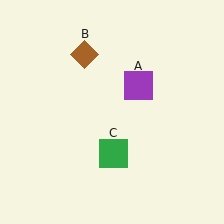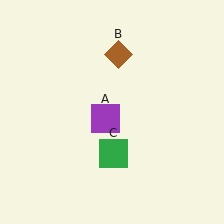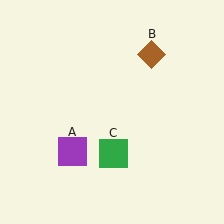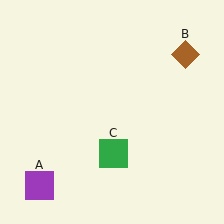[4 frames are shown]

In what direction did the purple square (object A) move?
The purple square (object A) moved down and to the left.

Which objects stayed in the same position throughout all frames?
Green square (object C) remained stationary.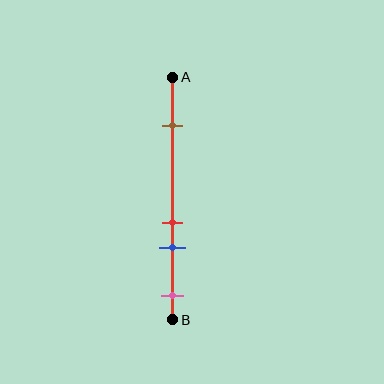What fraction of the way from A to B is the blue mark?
The blue mark is approximately 70% (0.7) of the way from A to B.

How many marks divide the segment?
There are 4 marks dividing the segment.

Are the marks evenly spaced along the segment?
No, the marks are not evenly spaced.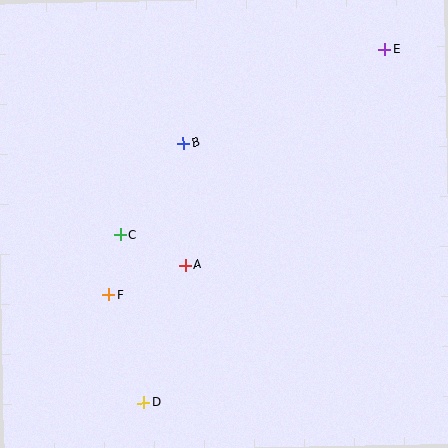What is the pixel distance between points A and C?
The distance between A and C is 71 pixels.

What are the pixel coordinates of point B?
Point B is at (183, 143).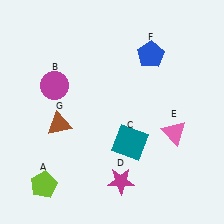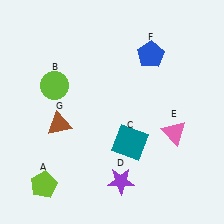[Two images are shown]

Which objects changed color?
B changed from magenta to lime. D changed from magenta to purple.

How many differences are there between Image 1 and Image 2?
There are 2 differences between the two images.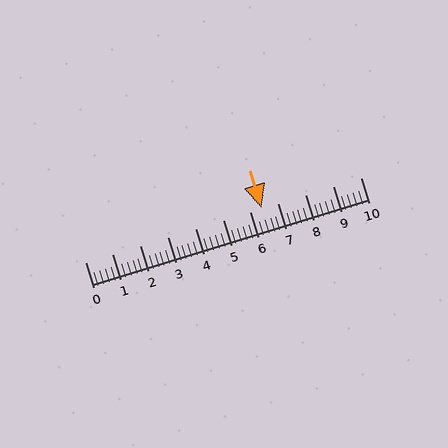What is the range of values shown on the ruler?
The ruler shows values from 0 to 10.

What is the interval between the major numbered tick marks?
The major tick marks are spaced 1 units apart.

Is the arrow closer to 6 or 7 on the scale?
The arrow is closer to 6.